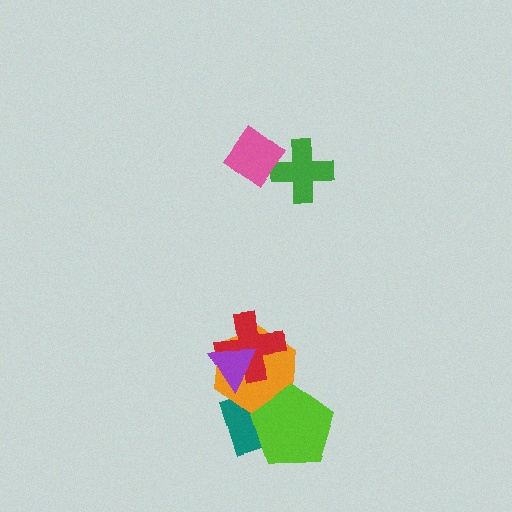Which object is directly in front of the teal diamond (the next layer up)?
The orange hexagon is directly in front of the teal diamond.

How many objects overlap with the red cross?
2 objects overlap with the red cross.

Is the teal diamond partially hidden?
Yes, it is partially covered by another shape.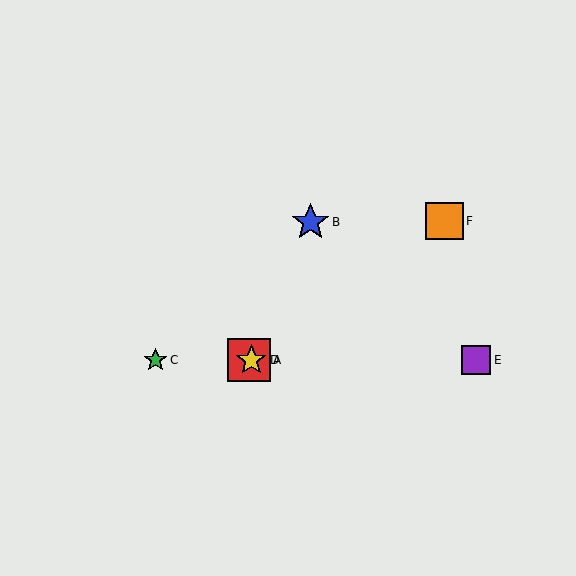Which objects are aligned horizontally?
Objects A, C, D, E are aligned horizontally.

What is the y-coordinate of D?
Object D is at y≈360.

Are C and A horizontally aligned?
Yes, both are at y≈360.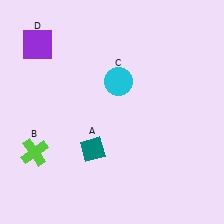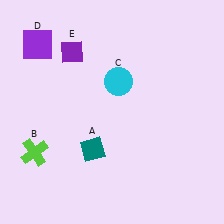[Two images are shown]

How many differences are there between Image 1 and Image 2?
There is 1 difference between the two images.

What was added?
A purple diamond (E) was added in Image 2.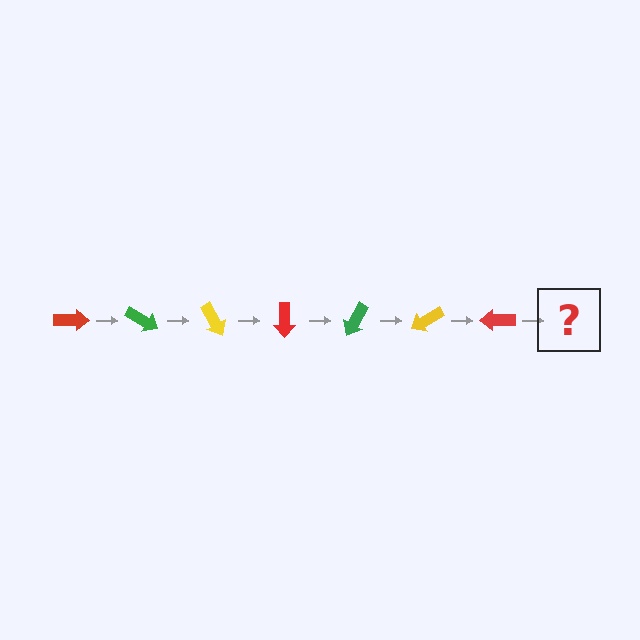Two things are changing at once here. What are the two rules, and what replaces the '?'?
The two rules are that it rotates 30 degrees each step and the color cycles through red, green, and yellow. The '?' should be a green arrow, rotated 210 degrees from the start.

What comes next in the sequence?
The next element should be a green arrow, rotated 210 degrees from the start.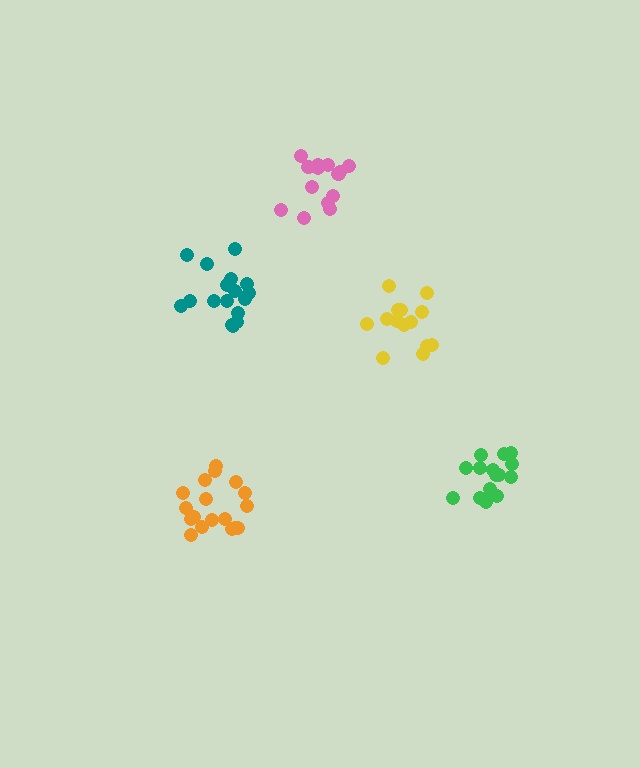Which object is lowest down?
The orange cluster is bottommost.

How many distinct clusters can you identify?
There are 5 distinct clusters.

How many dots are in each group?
Group 1: 18 dots, Group 2: 15 dots, Group 3: 15 dots, Group 4: 17 dots, Group 5: 16 dots (81 total).